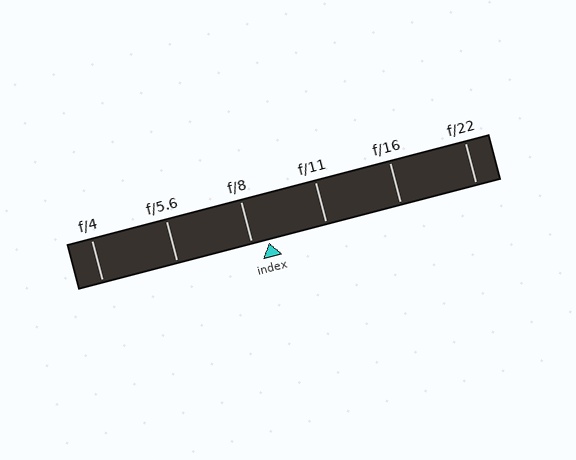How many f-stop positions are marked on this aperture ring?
There are 6 f-stop positions marked.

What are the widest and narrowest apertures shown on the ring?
The widest aperture shown is f/4 and the narrowest is f/22.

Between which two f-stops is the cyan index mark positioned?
The index mark is between f/8 and f/11.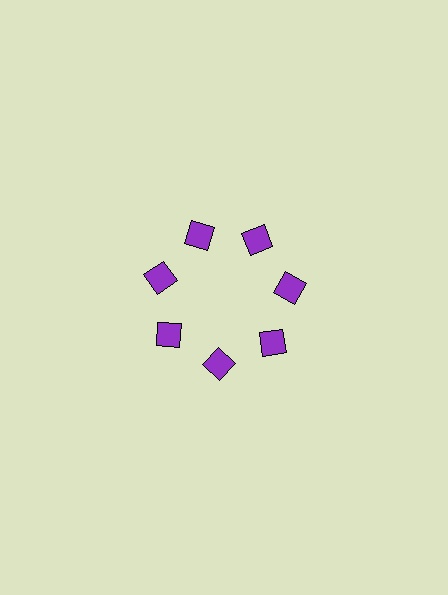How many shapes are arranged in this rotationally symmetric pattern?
There are 7 shapes, arranged in 7 groups of 1.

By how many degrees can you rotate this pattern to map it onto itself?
The pattern maps onto itself every 51 degrees of rotation.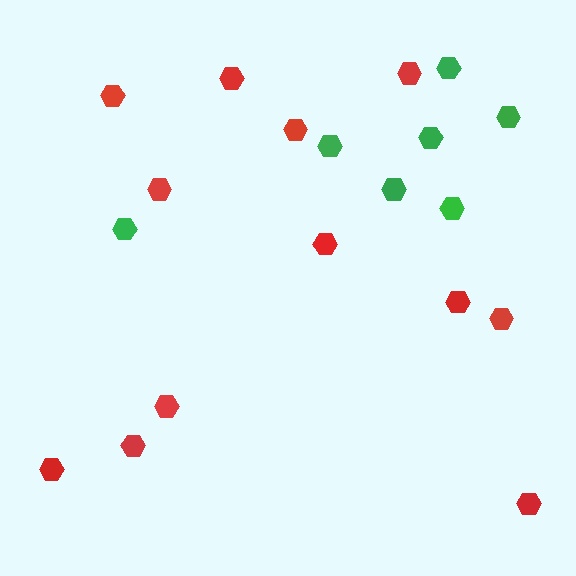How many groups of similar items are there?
There are 2 groups: one group of red hexagons (12) and one group of green hexagons (7).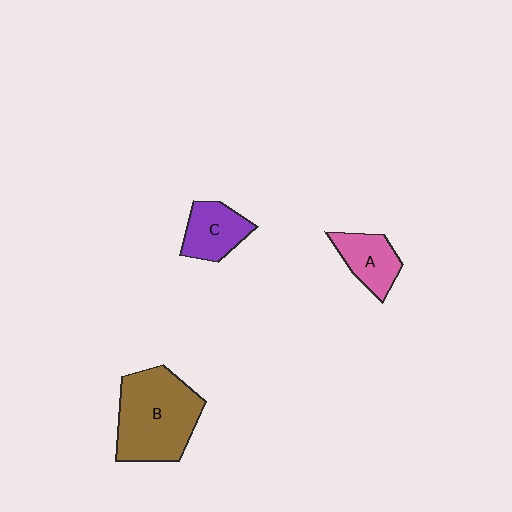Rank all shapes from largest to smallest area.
From largest to smallest: B (brown), C (purple), A (pink).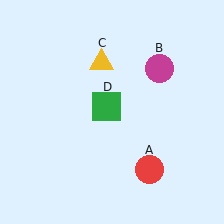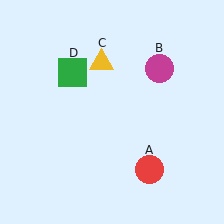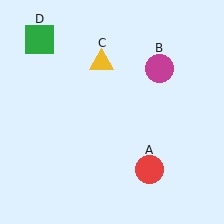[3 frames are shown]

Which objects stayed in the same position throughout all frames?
Red circle (object A) and magenta circle (object B) and yellow triangle (object C) remained stationary.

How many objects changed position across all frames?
1 object changed position: green square (object D).